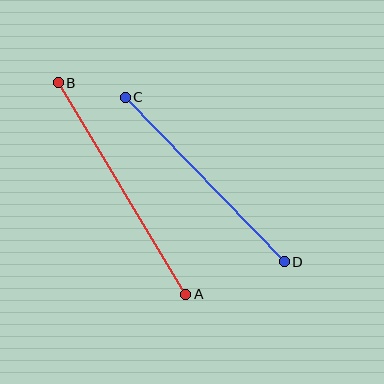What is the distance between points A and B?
The distance is approximately 247 pixels.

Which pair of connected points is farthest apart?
Points A and B are farthest apart.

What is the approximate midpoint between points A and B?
The midpoint is at approximately (122, 189) pixels.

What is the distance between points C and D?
The distance is approximately 228 pixels.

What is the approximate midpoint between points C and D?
The midpoint is at approximately (205, 179) pixels.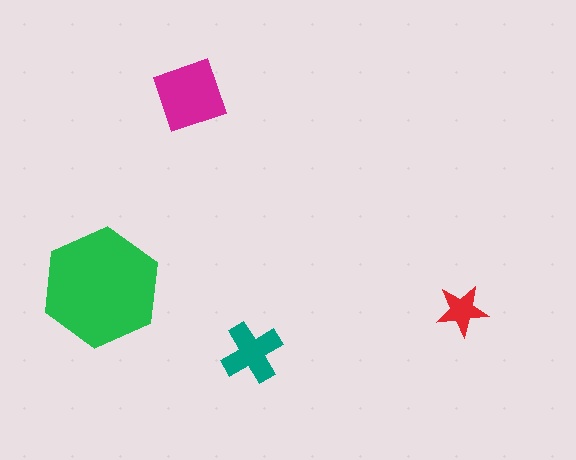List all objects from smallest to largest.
The red star, the teal cross, the magenta diamond, the green hexagon.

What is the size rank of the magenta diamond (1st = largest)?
2nd.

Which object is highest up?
The magenta diamond is topmost.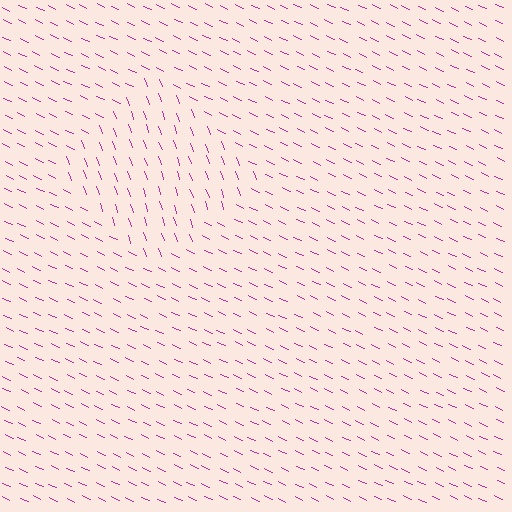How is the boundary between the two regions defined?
The boundary is defined purely by a change in line orientation (approximately 45 degrees difference). All lines are the same color and thickness.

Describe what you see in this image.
The image is filled with small magenta line segments. A diamond region in the image has lines oriented differently from the surrounding lines, creating a visible texture boundary.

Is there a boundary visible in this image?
Yes, there is a texture boundary formed by a change in line orientation.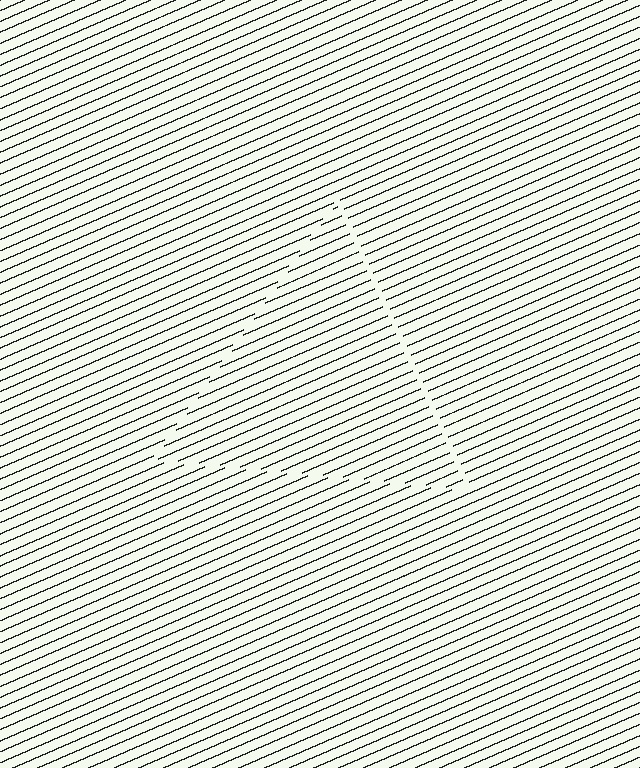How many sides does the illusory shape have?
3 sides — the line-ends trace a triangle.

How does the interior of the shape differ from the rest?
The interior of the shape contains the same grating, shifted by half a period — the contour is defined by the phase discontinuity where line-ends from the inner and outer gratings abut.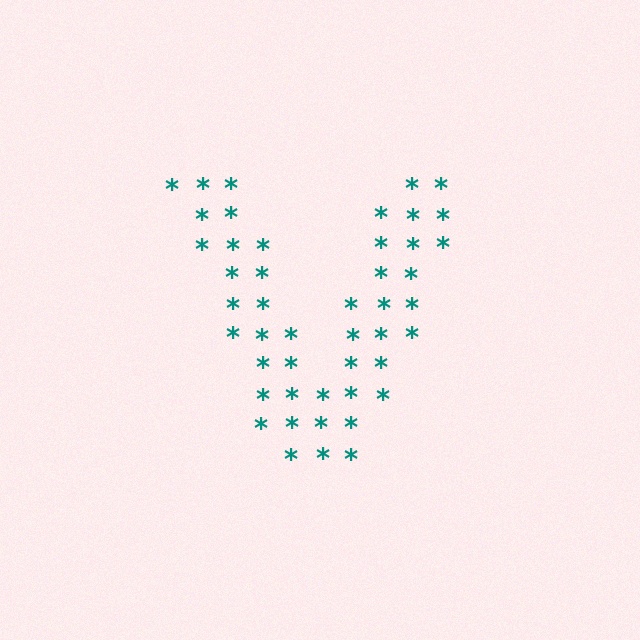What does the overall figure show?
The overall figure shows the letter V.